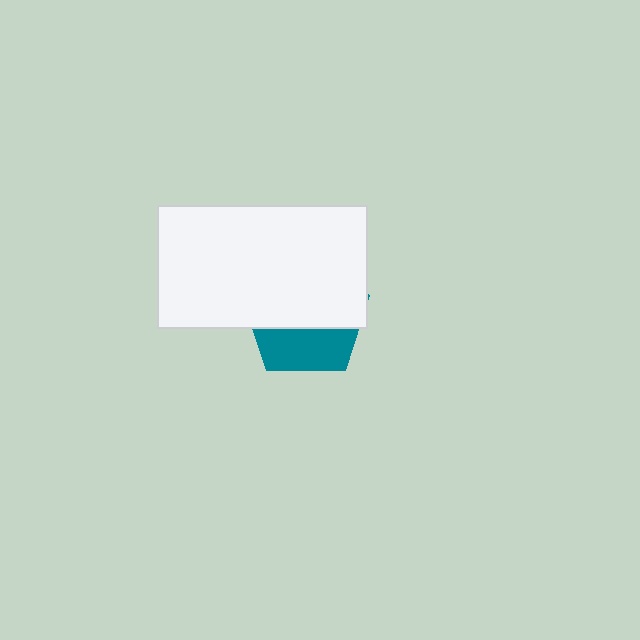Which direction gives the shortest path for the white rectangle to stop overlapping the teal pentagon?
Moving up gives the shortest separation.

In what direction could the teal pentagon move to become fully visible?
The teal pentagon could move down. That would shift it out from behind the white rectangle entirely.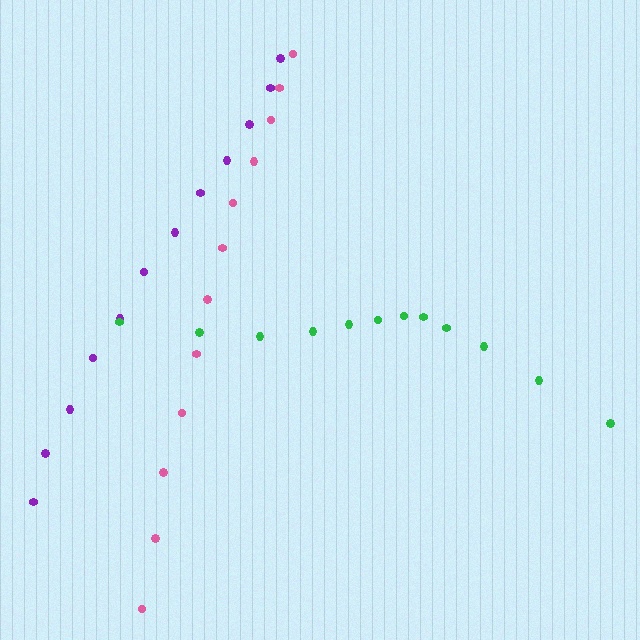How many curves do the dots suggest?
There are 3 distinct paths.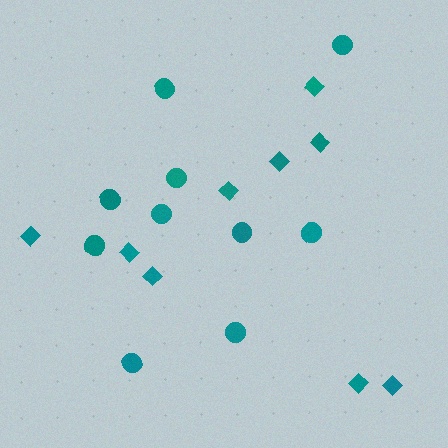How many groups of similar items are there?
There are 2 groups: one group of diamonds (9) and one group of circles (10).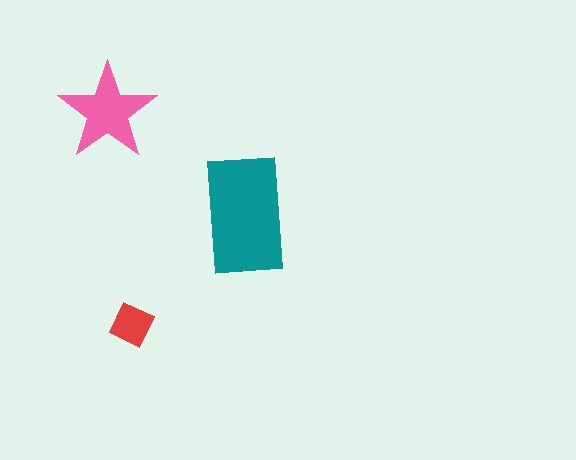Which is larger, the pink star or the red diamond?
The pink star.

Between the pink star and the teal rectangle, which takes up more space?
The teal rectangle.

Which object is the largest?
The teal rectangle.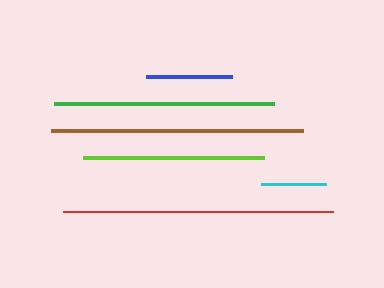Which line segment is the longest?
The red line is the longest at approximately 270 pixels.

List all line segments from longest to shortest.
From longest to shortest: red, brown, green, lime, blue, cyan.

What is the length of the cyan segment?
The cyan segment is approximately 65 pixels long.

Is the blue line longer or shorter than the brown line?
The brown line is longer than the blue line.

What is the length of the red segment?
The red segment is approximately 270 pixels long.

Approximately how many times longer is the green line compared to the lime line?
The green line is approximately 1.2 times the length of the lime line.